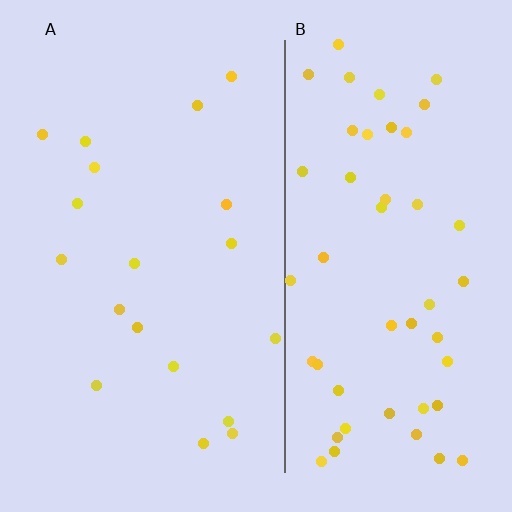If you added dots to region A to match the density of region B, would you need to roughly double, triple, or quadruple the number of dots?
Approximately triple.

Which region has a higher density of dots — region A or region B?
B (the right).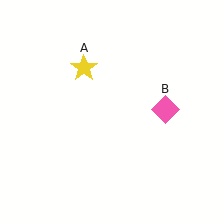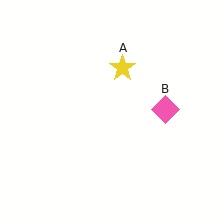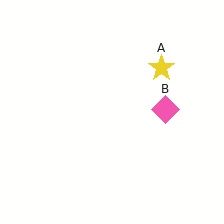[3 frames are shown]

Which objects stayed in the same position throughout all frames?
Pink diamond (object B) remained stationary.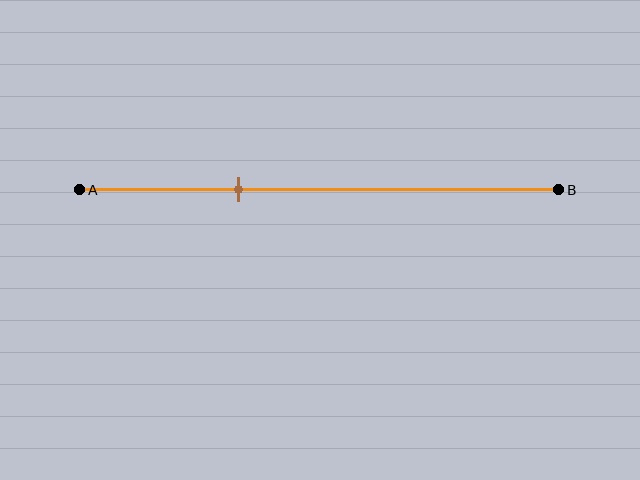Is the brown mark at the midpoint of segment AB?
No, the mark is at about 35% from A, not at the 50% midpoint.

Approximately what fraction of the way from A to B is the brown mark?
The brown mark is approximately 35% of the way from A to B.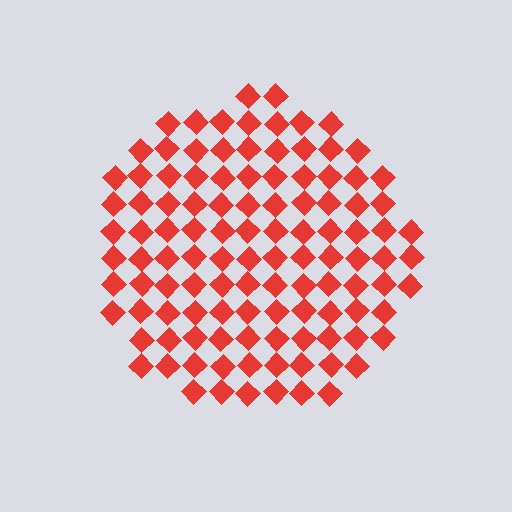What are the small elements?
The small elements are diamonds.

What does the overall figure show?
The overall figure shows a circle.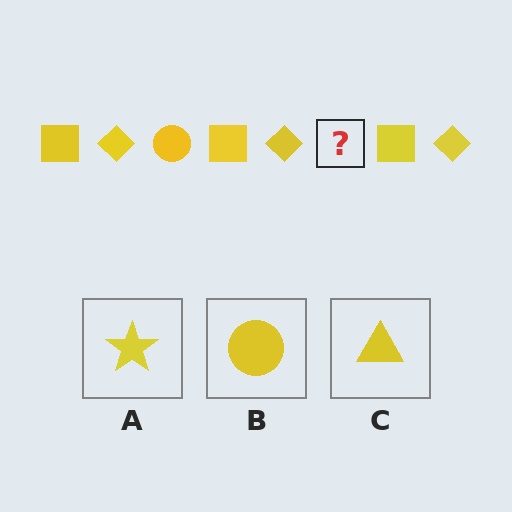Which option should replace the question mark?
Option B.